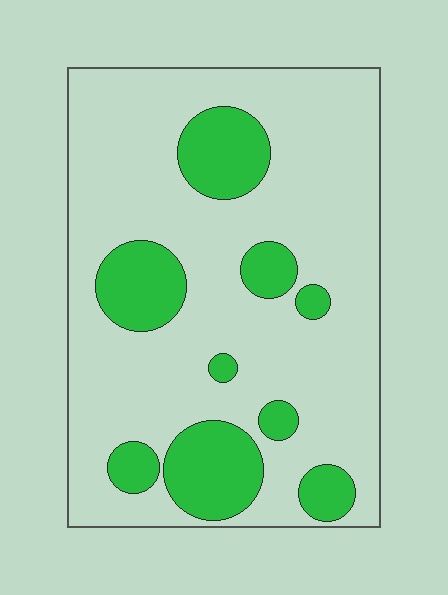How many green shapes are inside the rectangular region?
9.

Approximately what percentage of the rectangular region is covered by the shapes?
Approximately 20%.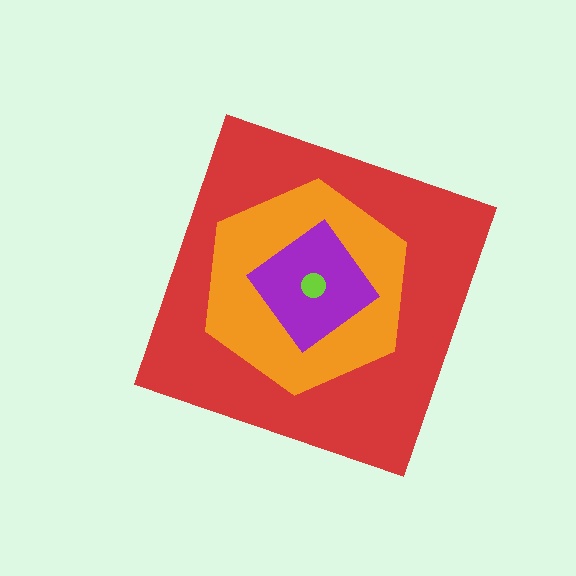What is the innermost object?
The lime circle.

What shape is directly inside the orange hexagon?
The purple diamond.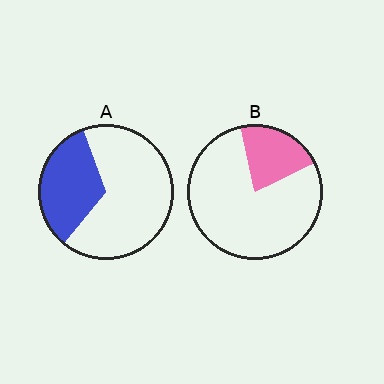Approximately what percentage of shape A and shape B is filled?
A is approximately 35% and B is approximately 20%.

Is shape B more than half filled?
No.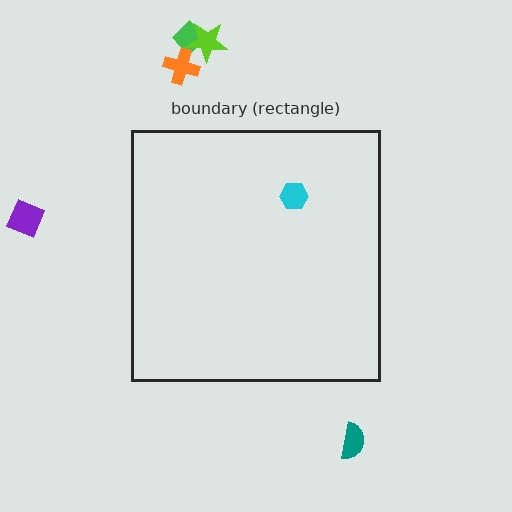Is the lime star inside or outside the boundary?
Outside.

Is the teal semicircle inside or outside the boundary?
Outside.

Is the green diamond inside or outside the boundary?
Outside.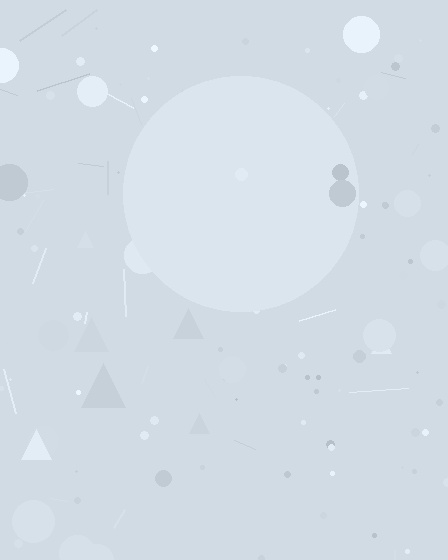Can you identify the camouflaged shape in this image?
The camouflaged shape is a circle.